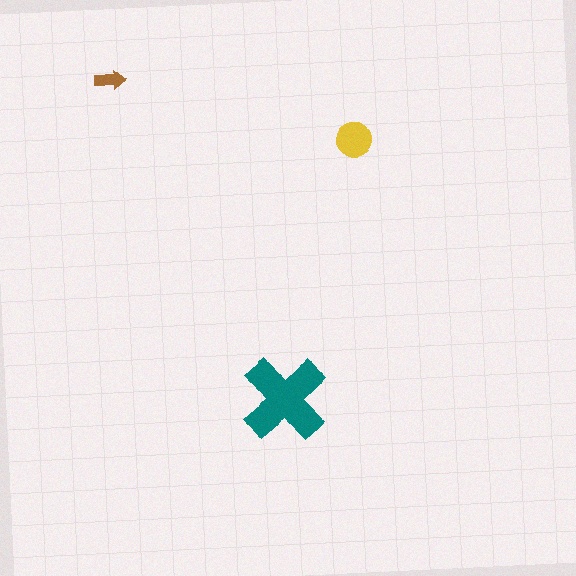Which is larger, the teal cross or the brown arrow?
The teal cross.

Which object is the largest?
The teal cross.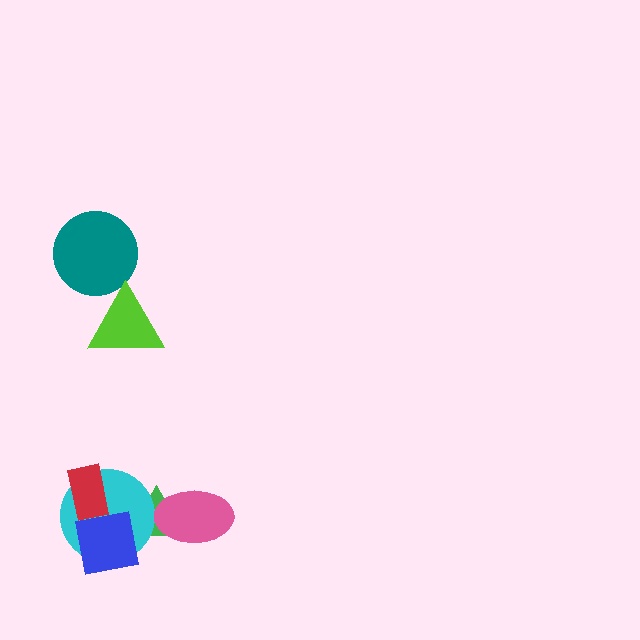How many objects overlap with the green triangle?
3 objects overlap with the green triangle.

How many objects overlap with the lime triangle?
1 object overlaps with the lime triangle.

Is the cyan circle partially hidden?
Yes, it is partially covered by another shape.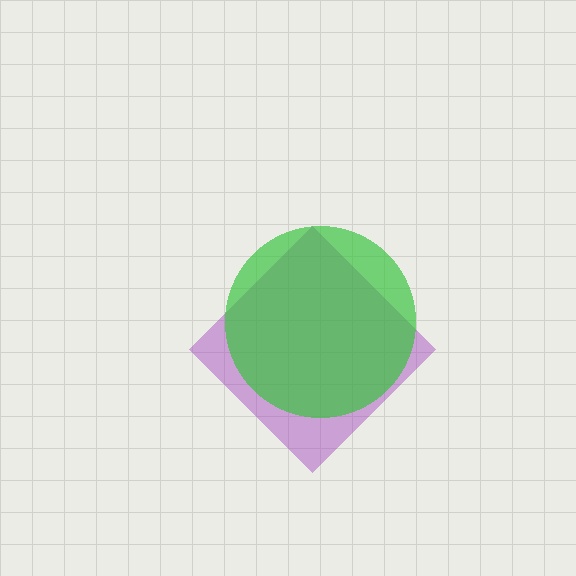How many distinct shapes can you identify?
There are 2 distinct shapes: a purple diamond, a green circle.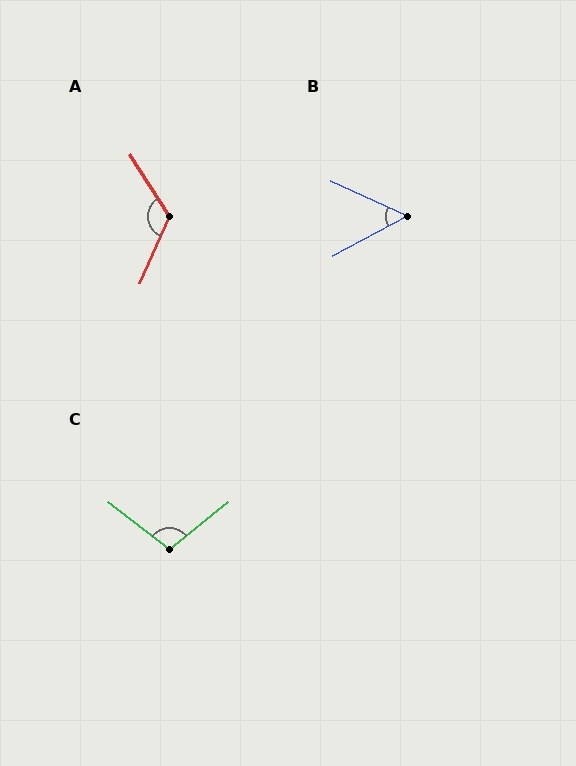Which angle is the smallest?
B, at approximately 53 degrees.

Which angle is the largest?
A, at approximately 124 degrees.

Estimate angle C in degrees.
Approximately 104 degrees.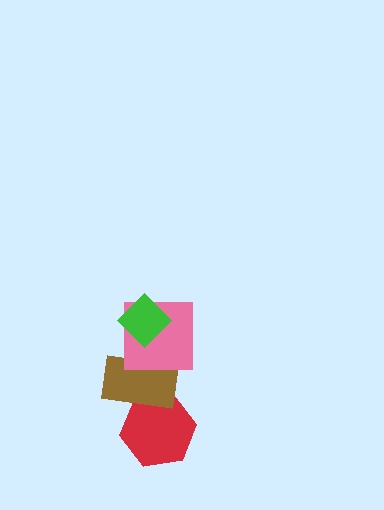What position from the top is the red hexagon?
The red hexagon is 4th from the top.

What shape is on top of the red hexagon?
The brown rectangle is on top of the red hexagon.